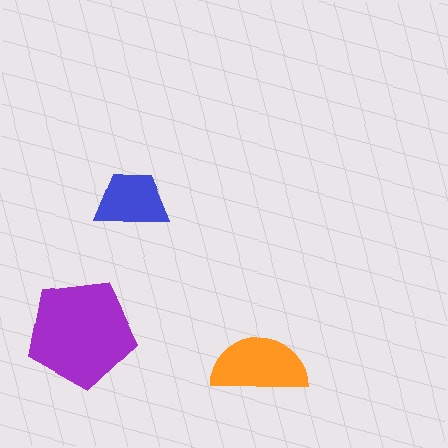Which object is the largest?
The purple pentagon.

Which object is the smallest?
The blue trapezoid.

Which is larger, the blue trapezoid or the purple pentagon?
The purple pentagon.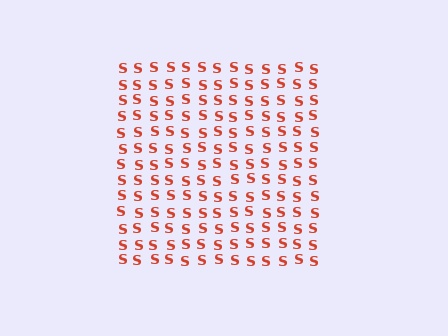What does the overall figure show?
The overall figure shows a square.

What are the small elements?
The small elements are letter S's.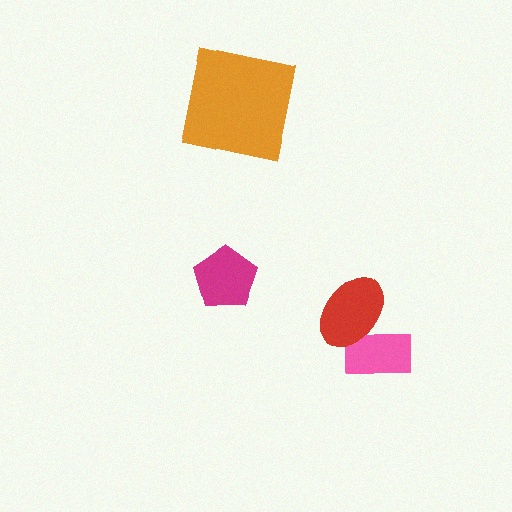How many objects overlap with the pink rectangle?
1 object overlaps with the pink rectangle.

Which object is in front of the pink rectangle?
The red ellipse is in front of the pink rectangle.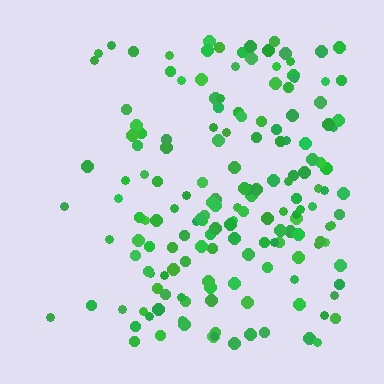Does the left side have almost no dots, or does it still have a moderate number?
Still a moderate number, just noticeably fewer than the right.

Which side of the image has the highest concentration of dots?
The right.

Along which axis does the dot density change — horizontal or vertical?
Horizontal.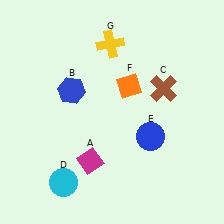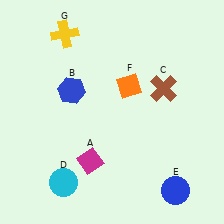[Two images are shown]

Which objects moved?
The objects that moved are: the blue circle (E), the yellow cross (G).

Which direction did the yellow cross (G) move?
The yellow cross (G) moved left.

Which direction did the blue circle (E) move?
The blue circle (E) moved down.